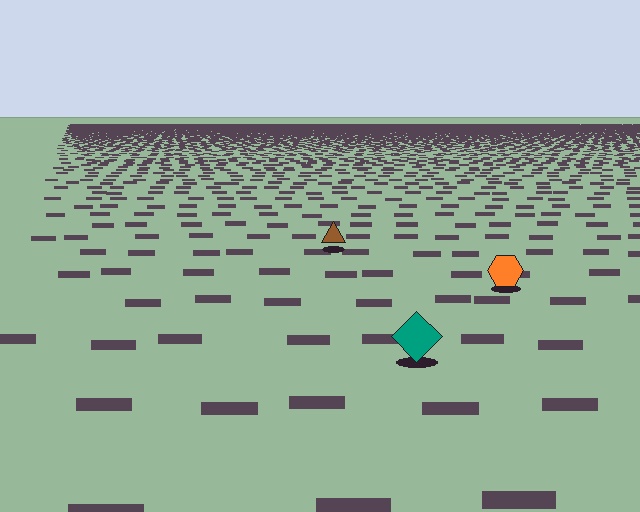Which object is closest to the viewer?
The teal diamond is closest. The texture marks near it are larger and more spread out.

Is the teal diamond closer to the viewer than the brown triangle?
Yes. The teal diamond is closer — you can tell from the texture gradient: the ground texture is coarser near it.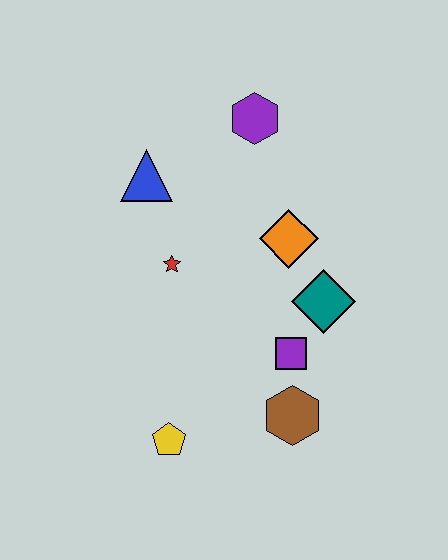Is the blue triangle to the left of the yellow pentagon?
Yes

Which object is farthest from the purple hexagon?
The yellow pentagon is farthest from the purple hexagon.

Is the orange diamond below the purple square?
No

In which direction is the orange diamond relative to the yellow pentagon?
The orange diamond is above the yellow pentagon.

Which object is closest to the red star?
The blue triangle is closest to the red star.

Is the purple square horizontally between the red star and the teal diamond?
Yes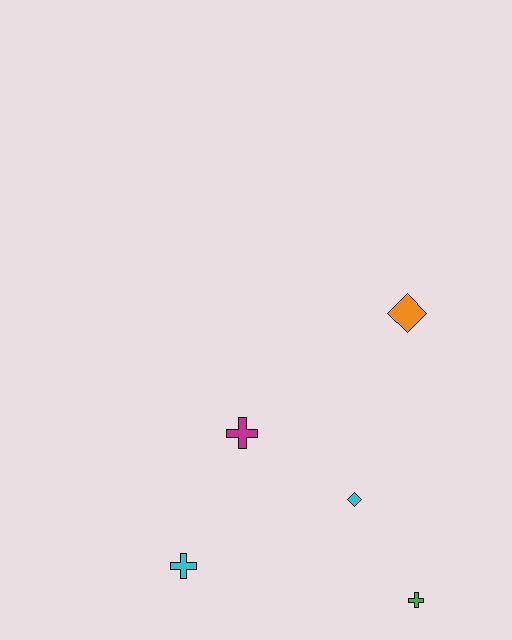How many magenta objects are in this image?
There is 1 magenta object.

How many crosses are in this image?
There are 3 crosses.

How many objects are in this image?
There are 5 objects.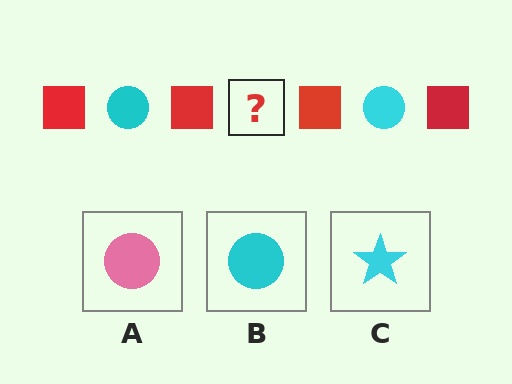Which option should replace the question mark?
Option B.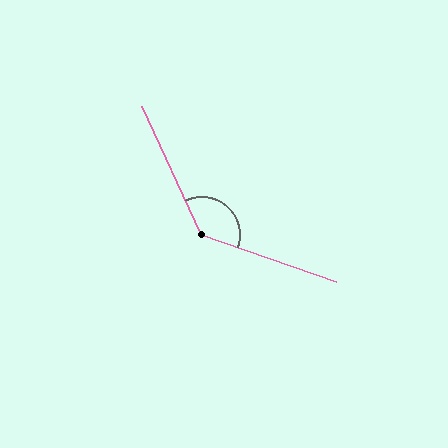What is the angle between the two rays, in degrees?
Approximately 134 degrees.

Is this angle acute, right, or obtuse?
It is obtuse.